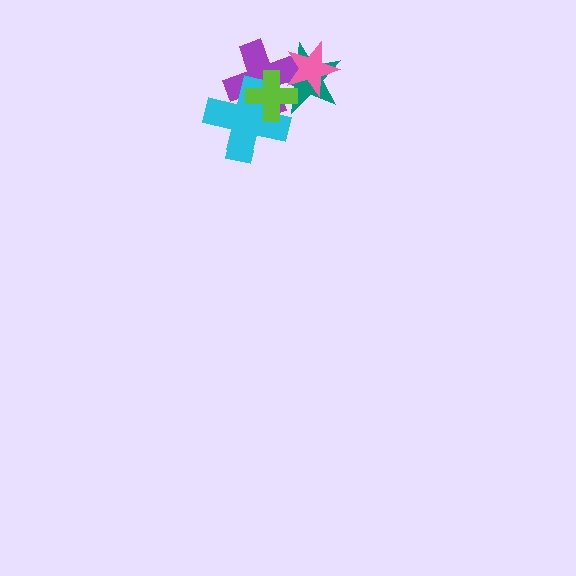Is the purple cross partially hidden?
Yes, it is partially covered by another shape.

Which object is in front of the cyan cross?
The lime cross is in front of the cyan cross.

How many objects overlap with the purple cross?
4 objects overlap with the purple cross.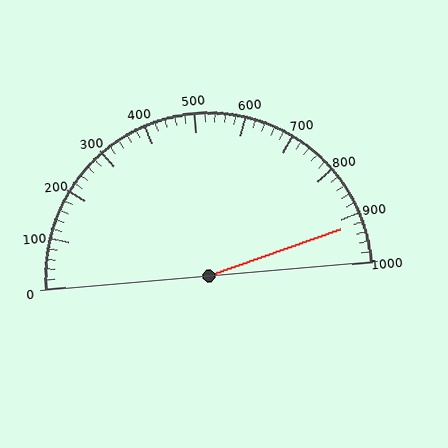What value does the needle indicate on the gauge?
The needle indicates approximately 920.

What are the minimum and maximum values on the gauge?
The gauge ranges from 0 to 1000.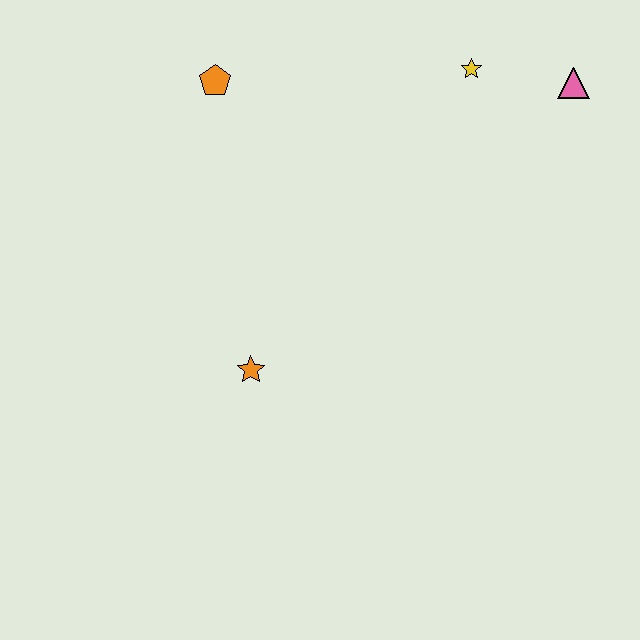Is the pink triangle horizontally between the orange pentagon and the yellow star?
No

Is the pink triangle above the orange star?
Yes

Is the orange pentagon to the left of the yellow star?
Yes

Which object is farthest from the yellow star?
The orange star is farthest from the yellow star.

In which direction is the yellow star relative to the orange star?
The yellow star is above the orange star.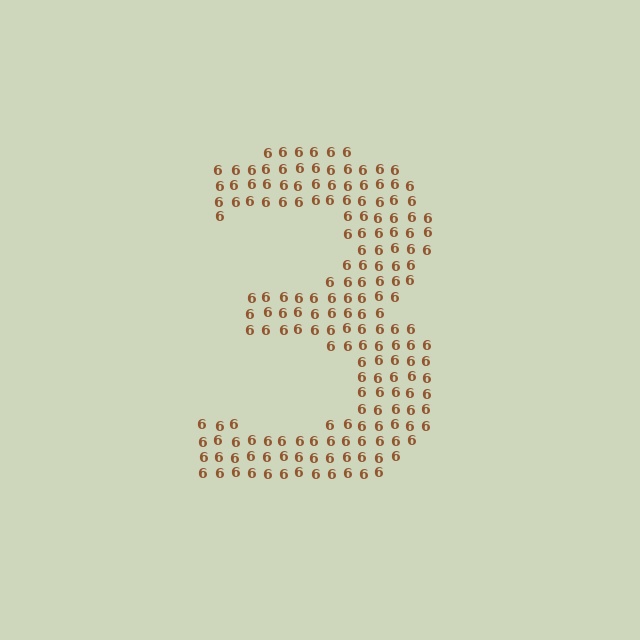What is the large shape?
The large shape is the digit 3.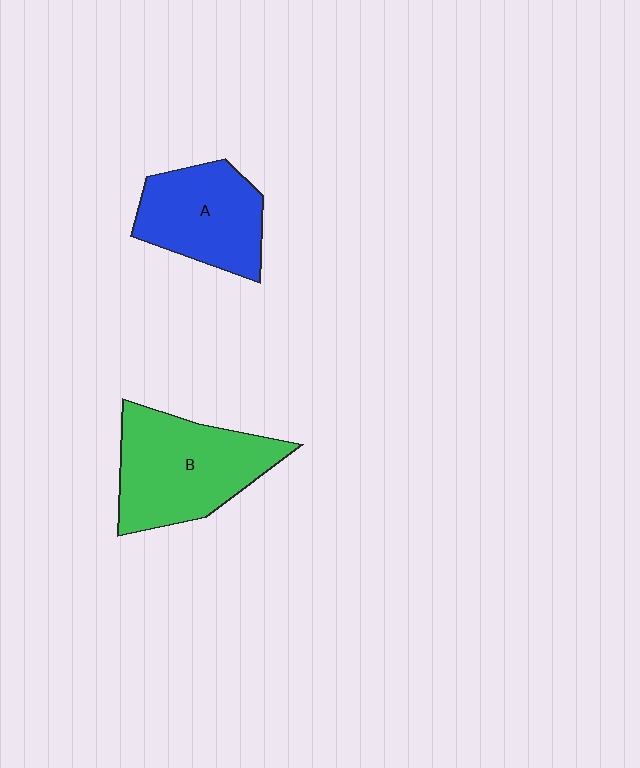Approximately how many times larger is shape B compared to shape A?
Approximately 1.3 times.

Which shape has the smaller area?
Shape A (blue).